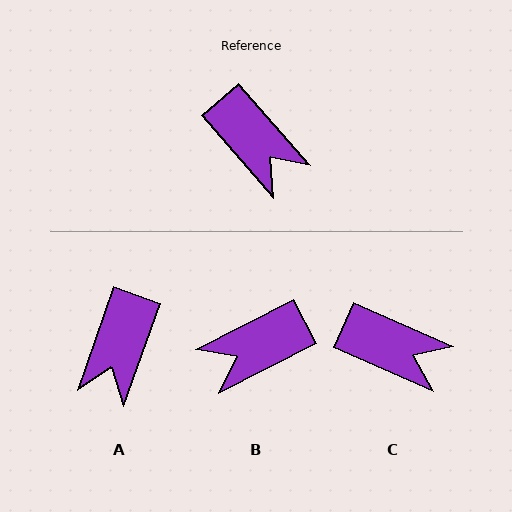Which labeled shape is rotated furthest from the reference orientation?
B, about 104 degrees away.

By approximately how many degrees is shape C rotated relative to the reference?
Approximately 25 degrees counter-clockwise.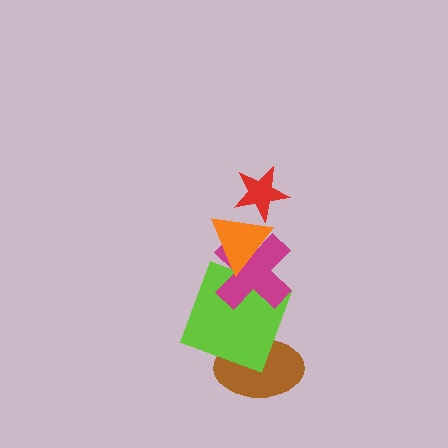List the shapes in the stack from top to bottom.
From top to bottom: the red star, the orange triangle, the magenta cross, the lime square, the brown ellipse.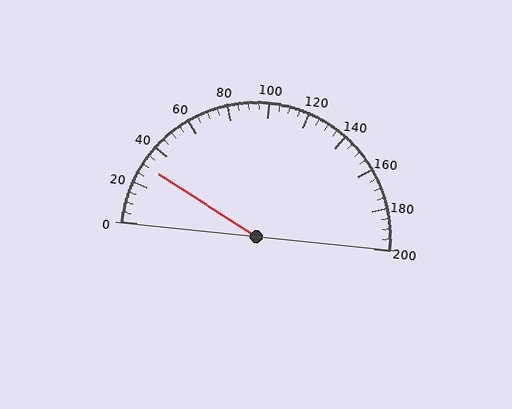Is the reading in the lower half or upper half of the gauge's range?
The reading is in the lower half of the range (0 to 200).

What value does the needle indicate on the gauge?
The needle indicates approximately 30.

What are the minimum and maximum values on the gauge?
The gauge ranges from 0 to 200.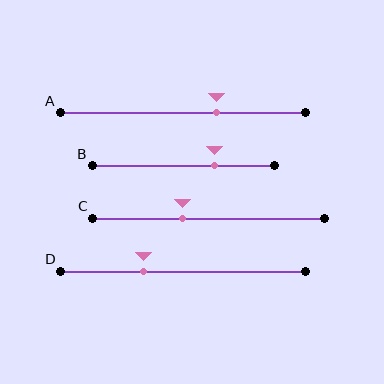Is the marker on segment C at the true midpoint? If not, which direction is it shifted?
No, the marker on segment C is shifted to the left by about 11% of the segment length.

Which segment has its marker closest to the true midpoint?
Segment C has its marker closest to the true midpoint.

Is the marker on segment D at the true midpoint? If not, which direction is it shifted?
No, the marker on segment D is shifted to the left by about 16% of the segment length.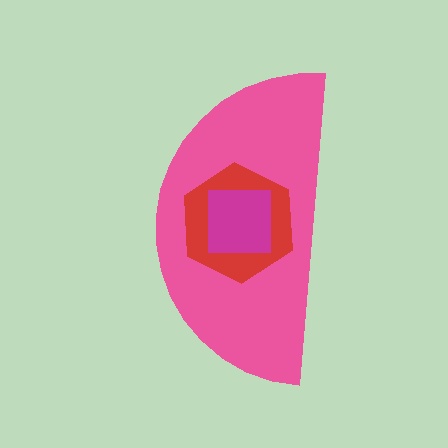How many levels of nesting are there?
3.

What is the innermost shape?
The magenta square.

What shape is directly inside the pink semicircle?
The red hexagon.